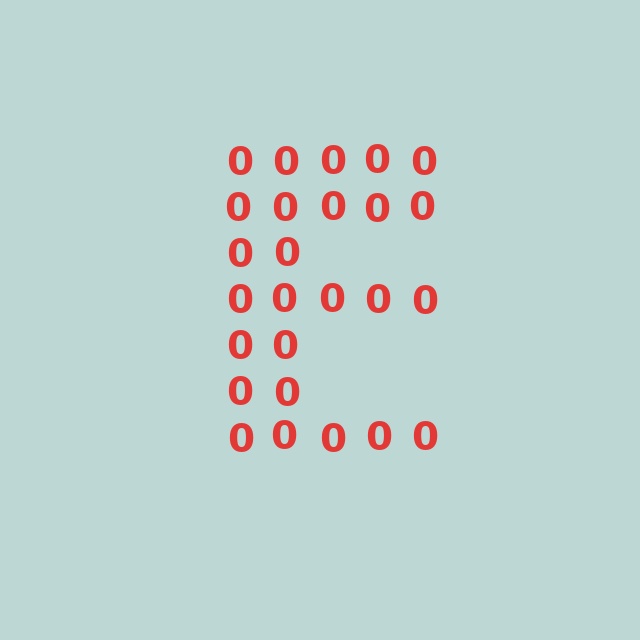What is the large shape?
The large shape is the letter E.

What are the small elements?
The small elements are digit 0's.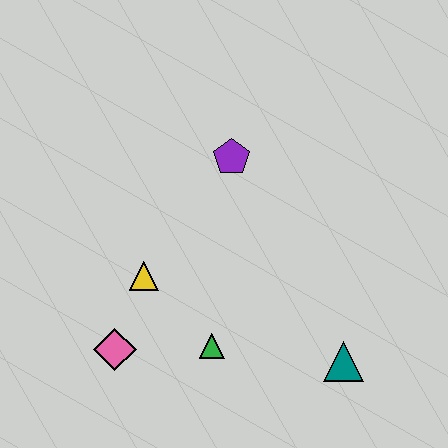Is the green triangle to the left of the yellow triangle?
No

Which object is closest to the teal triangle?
The green triangle is closest to the teal triangle.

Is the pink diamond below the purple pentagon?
Yes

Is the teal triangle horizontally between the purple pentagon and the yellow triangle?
No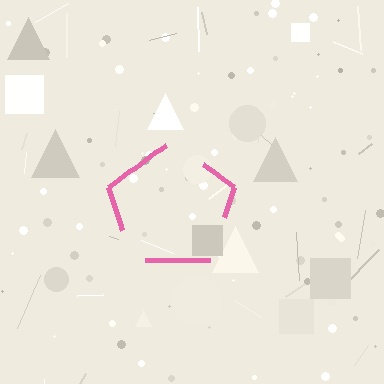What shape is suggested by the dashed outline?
The dashed outline suggests a pentagon.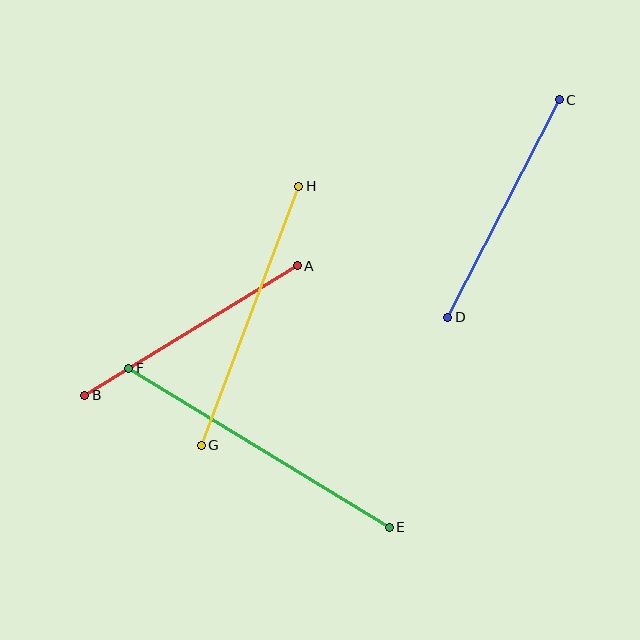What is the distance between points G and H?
The distance is approximately 276 pixels.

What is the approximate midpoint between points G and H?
The midpoint is at approximately (250, 316) pixels.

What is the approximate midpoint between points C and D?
The midpoint is at approximately (503, 208) pixels.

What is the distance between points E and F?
The distance is approximately 305 pixels.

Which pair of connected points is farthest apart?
Points E and F are farthest apart.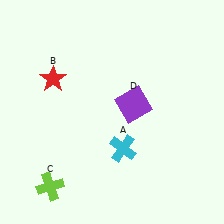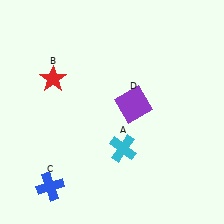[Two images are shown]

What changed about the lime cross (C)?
In Image 1, C is lime. In Image 2, it changed to blue.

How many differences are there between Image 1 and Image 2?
There is 1 difference between the two images.